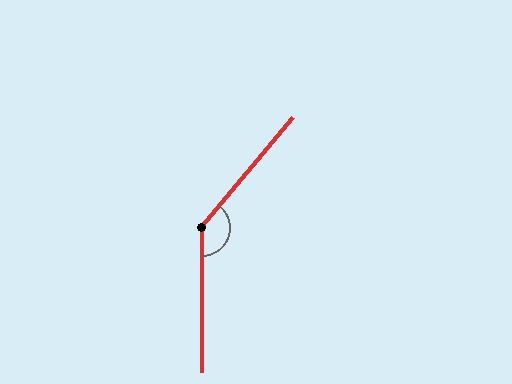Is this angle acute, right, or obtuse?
It is obtuse.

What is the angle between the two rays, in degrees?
Approximately 140 degrees.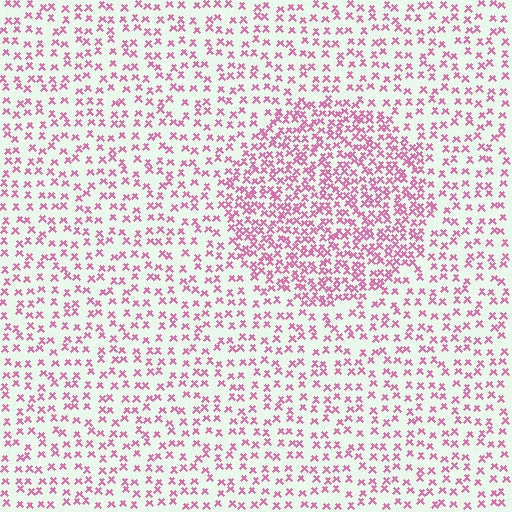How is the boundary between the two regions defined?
The boundary is defined by a change in element density (approximately 2.0x ratio). All elements are the same color, size, and shape.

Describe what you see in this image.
The image contains small pink elements arranged at two different densities. A circle-shaped region is visible where the elements are more densely packed than the surrounding area.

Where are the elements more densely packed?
The elements are more densely packed inside the circle boundary.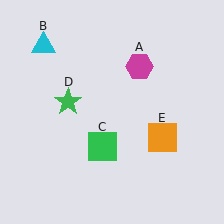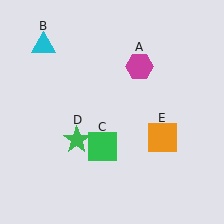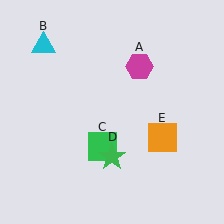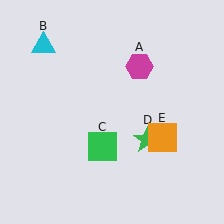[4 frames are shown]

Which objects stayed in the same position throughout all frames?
Magenta hexagon (object A) and cyan triangle (object B) and green square (object C) and orange square (object E) remained stationary.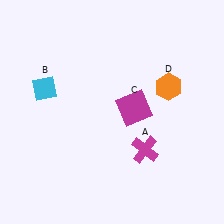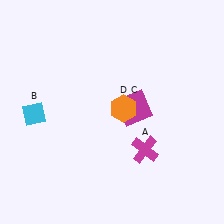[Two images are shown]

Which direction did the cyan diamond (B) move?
The cyan diamond (B) moved down.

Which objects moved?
The objects that moved are: the cyan diamond (B), the orange hexagon (D).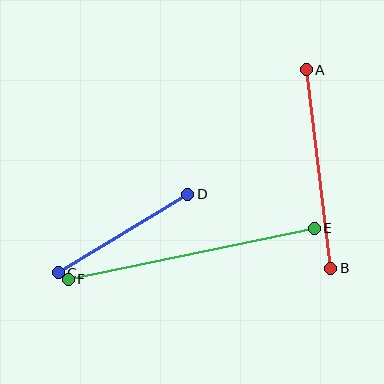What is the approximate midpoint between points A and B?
The midpoint is at approximately (318, 169) pixels.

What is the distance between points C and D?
The distance is approximately 151 pixels.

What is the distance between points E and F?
The distance is approximately 251 pixels.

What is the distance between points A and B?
The distance is approximately 200 pixels.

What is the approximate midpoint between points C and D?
The midpoint is at approximately (123, 233) pixels.